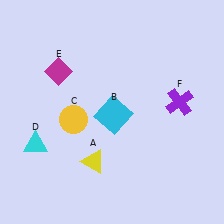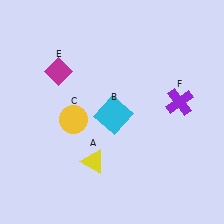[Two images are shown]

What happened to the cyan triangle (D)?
The cyan triangle (D) was removed in Image 2. It was in the bottom-left area of Image 1.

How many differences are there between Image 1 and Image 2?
There is 1 difference between the two images.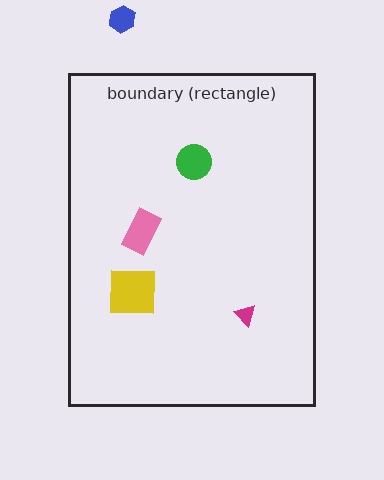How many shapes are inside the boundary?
4 inside, 1 outside.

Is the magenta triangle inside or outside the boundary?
Inside.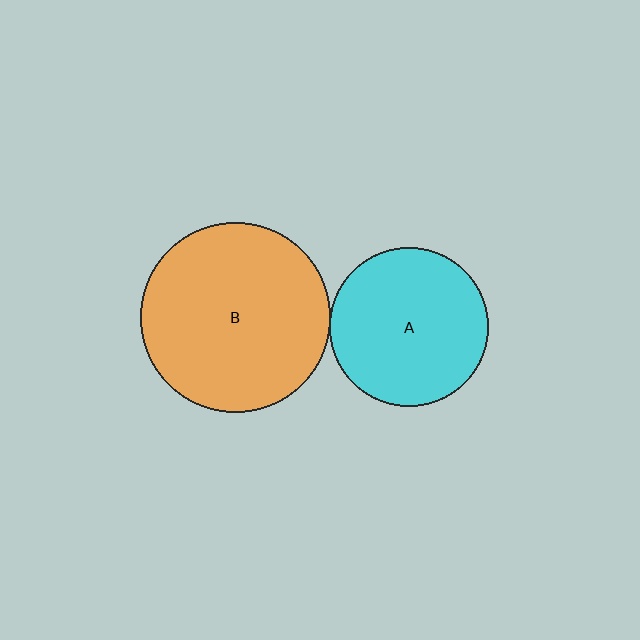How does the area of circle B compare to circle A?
Approximately 1.4 times.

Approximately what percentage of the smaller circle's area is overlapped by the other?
Approximately 5%.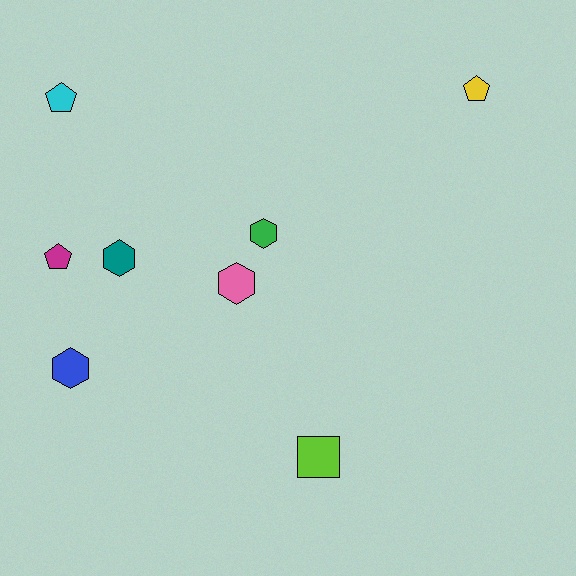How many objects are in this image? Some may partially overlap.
There are 8 objects.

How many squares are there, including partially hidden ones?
There is 1 square.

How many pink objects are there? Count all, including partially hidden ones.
There is 1 pink object.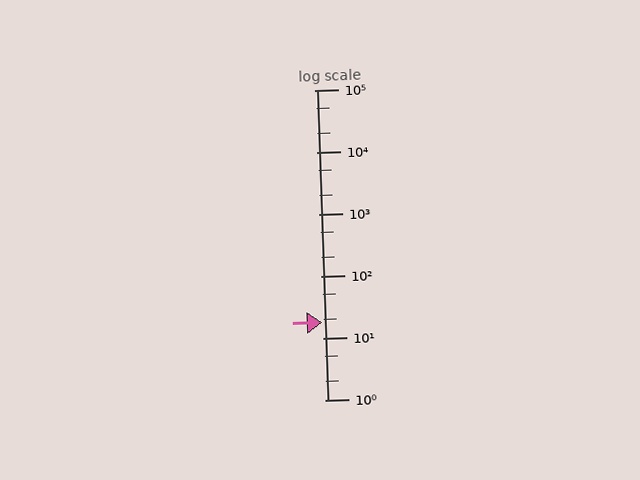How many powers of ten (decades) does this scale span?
The scale spans 5 decades, from 1 to 100000.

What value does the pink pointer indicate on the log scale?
The pointer indicates approximately 18.